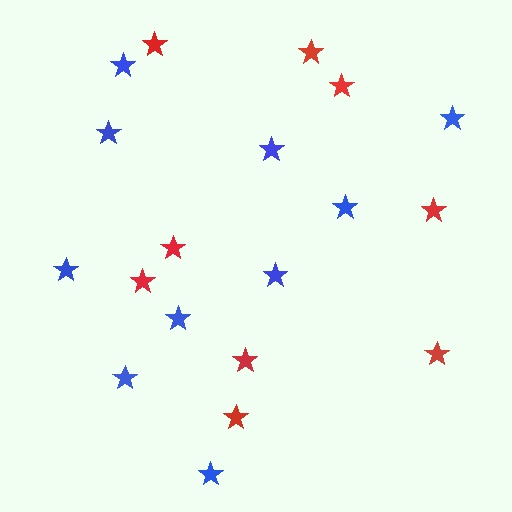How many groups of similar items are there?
There are 2 groups: one group of red stars (9) and one group of blue stars (10).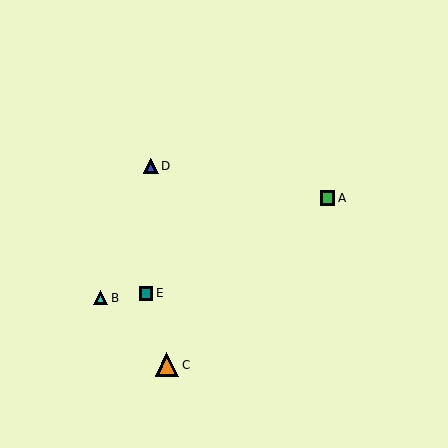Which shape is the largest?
The orange triangle (labeled C) is the largest.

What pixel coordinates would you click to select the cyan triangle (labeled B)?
Click at (101, 298) to select the cyan triangle B.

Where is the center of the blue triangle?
The center of the blue triangle is at (151, 166).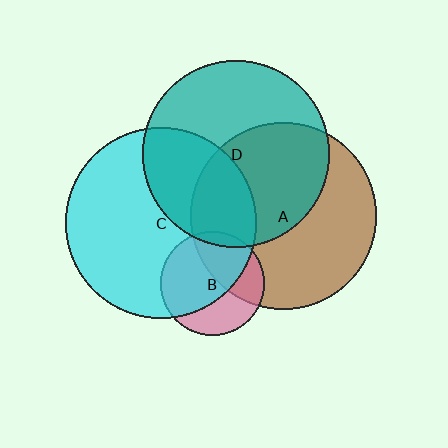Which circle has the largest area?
Circle C (cyan).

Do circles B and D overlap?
Yes.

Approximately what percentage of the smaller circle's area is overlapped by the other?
Approximately 5%.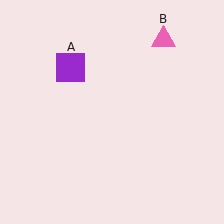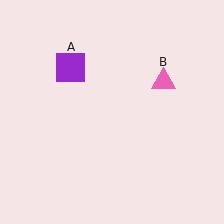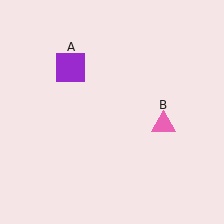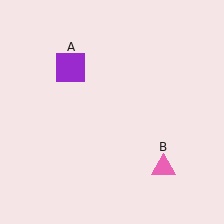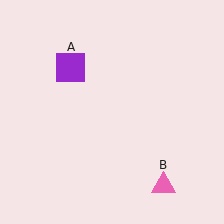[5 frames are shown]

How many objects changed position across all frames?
1 object changed position: pink triangle (object B).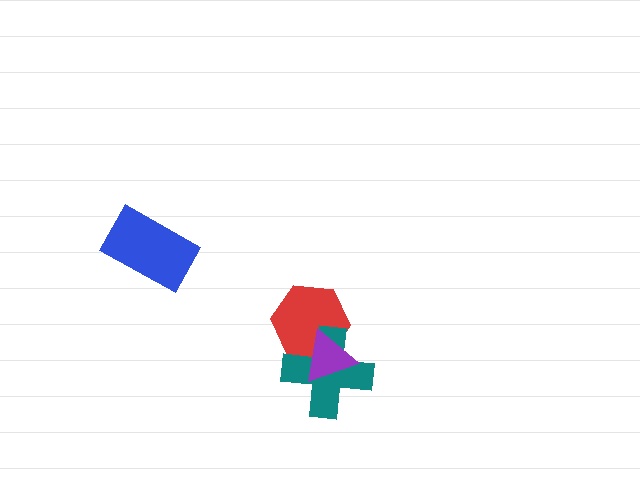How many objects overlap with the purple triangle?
2 objects overlap with the purple triangle.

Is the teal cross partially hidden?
Yes, it is partially covered by another shape.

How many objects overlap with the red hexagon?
2 objects overlap with the red hexagon.